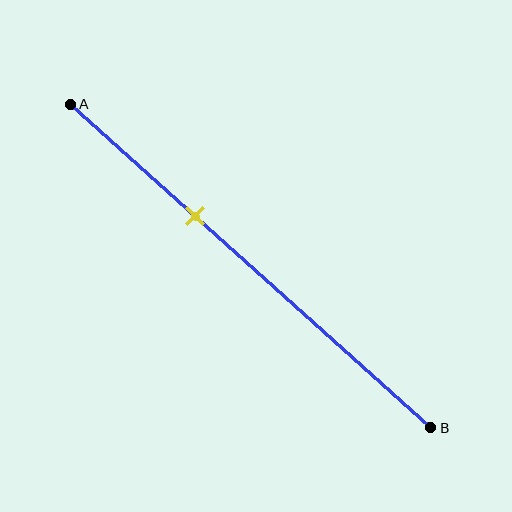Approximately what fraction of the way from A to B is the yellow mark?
The yellow mark is approximately 35% of the way from A to B.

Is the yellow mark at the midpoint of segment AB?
No, the mark is at about 35% from A, not at the 50% midpoint.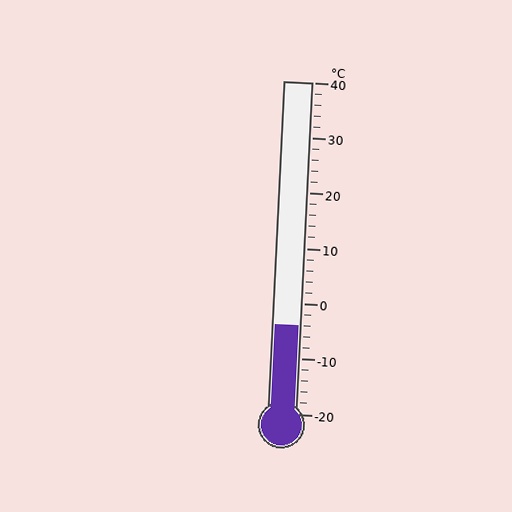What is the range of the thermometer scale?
The thermometer scale ranges from -20°C to 40°C.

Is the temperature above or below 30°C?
The temperature is below 30°C.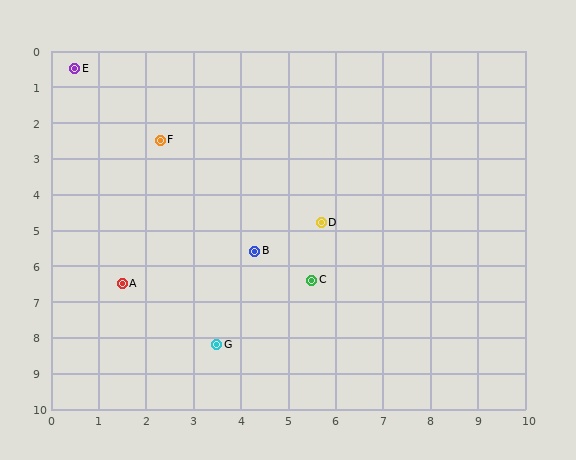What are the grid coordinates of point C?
Point C is at approximately (5.5, 6.4).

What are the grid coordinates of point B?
Point B is at approximately (4.3, 5.6).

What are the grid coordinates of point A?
Point A is at approximately (1.5, 6.5).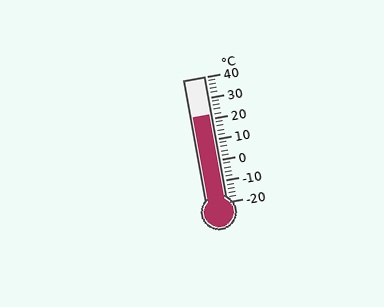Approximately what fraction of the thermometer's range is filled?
The thermometer is filled to approximately 70% of its range.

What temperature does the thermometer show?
The thermometer shows approximately 22°C.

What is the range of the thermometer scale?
The thermometer scale ranges from -20°C to 40°C.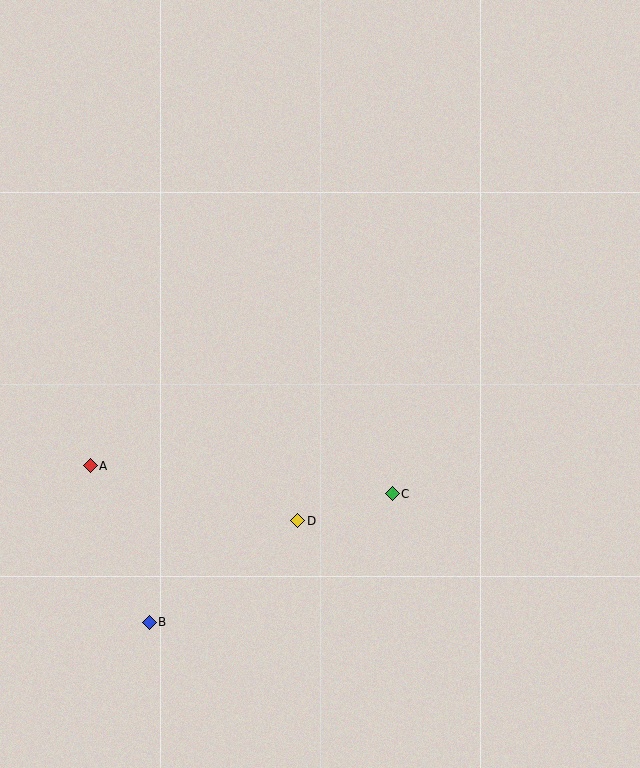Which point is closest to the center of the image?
Point C at (392, 494) is closest to the center.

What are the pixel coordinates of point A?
Point A is at (90, 466).